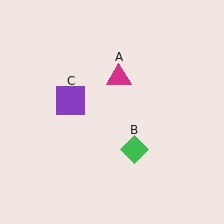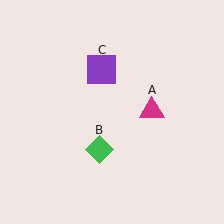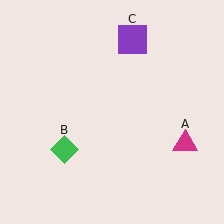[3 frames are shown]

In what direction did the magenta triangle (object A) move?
The magenta triangle (object A) moved down and to the right.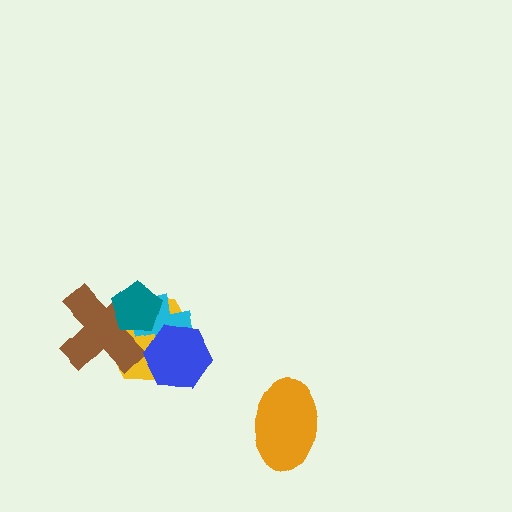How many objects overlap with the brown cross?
3 objects overlap with the brown cross.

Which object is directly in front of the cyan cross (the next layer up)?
The blue hexagon is directly in front of the cyan cross.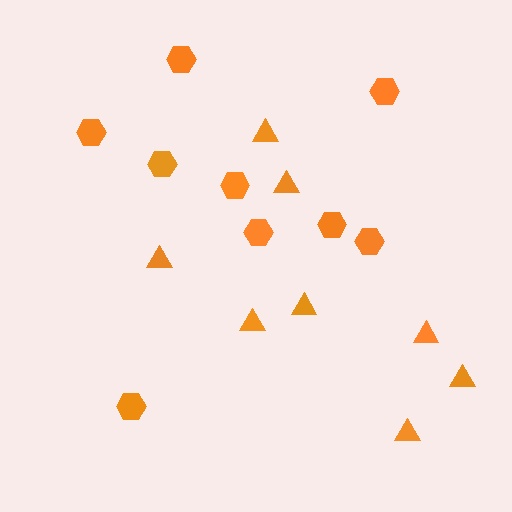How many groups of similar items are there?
There are 2 groups: one group of triangles (8) and one group of hexagons (9).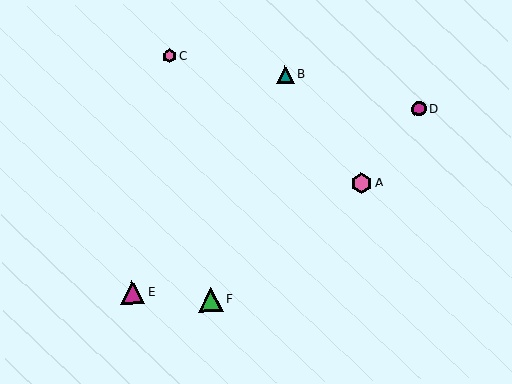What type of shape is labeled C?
Shape C is a pink hexagon.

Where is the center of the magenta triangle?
The center of the magenta triangle is at (132, 292).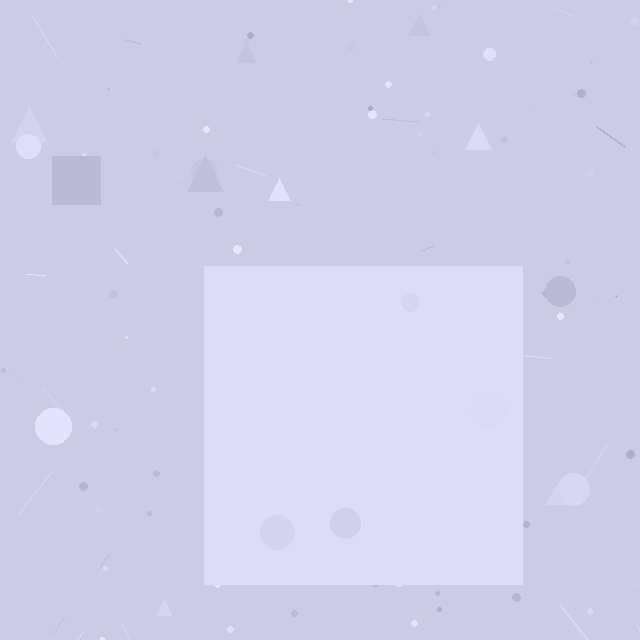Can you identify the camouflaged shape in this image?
The camouflaged shape is a square.